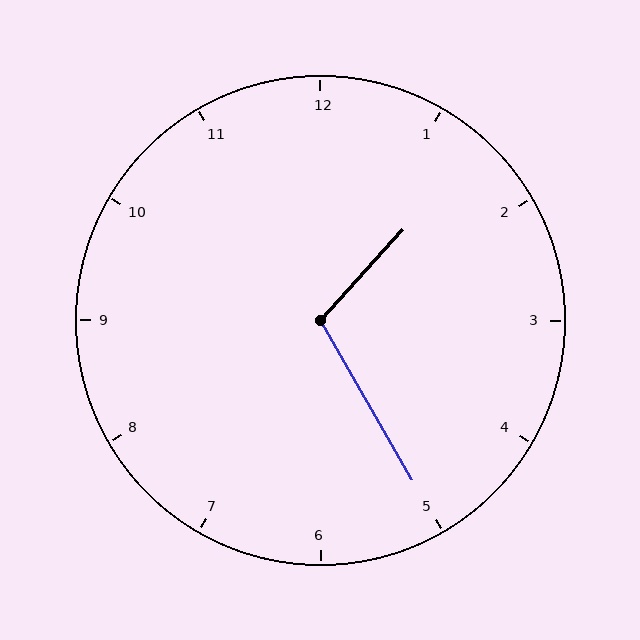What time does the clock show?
1:25.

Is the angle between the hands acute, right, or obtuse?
It is obtuse.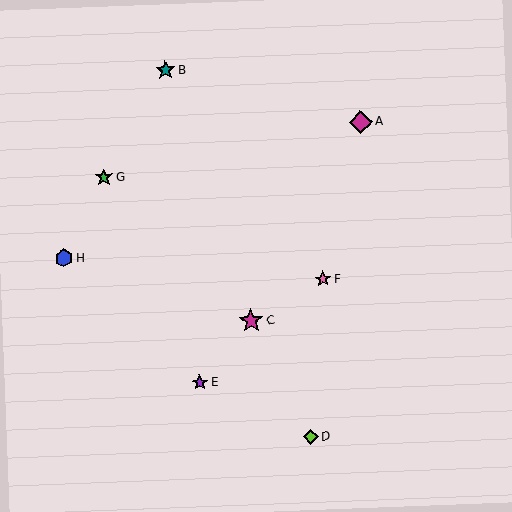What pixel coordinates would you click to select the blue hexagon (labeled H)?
Click at (64, 258) to select the blue hexagon H.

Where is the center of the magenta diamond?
The center of the magenta diamond is at (361, 122).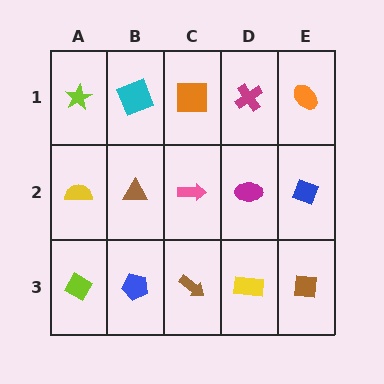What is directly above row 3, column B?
A brown triangle.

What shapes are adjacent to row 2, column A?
A lime star (row 1, column A), a lime diamond (row 3, column A), a brown triangle (row 2, column B).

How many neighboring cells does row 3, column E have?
2.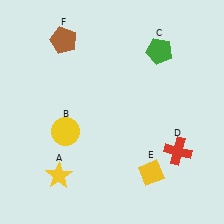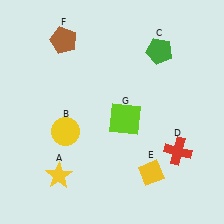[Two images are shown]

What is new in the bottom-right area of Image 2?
A lime square (G) was added in the bottom-right area of Image 2.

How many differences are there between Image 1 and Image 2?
There is 1 difference between the two images.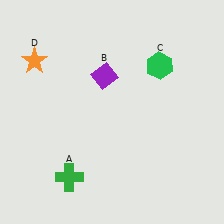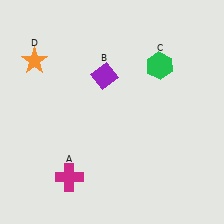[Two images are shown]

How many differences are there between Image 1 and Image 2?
There is 1 difference between the two images.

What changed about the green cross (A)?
In Image 1, A is green. In Image 2, it changed to magenta.